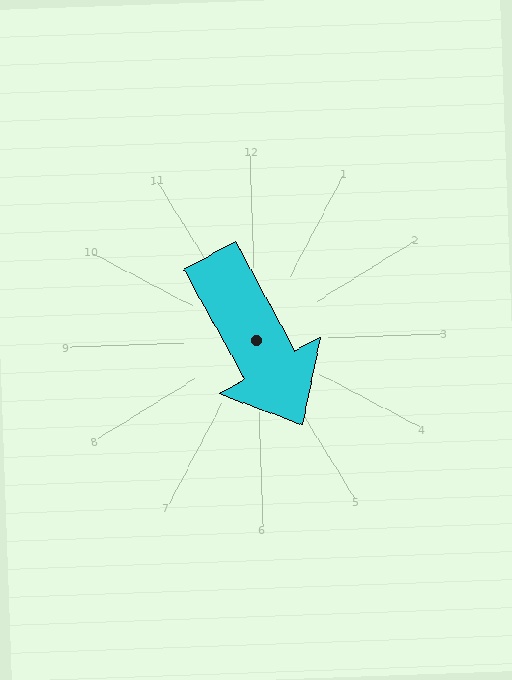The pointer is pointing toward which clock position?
Roughly 5 o'clock.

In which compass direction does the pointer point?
Southeast.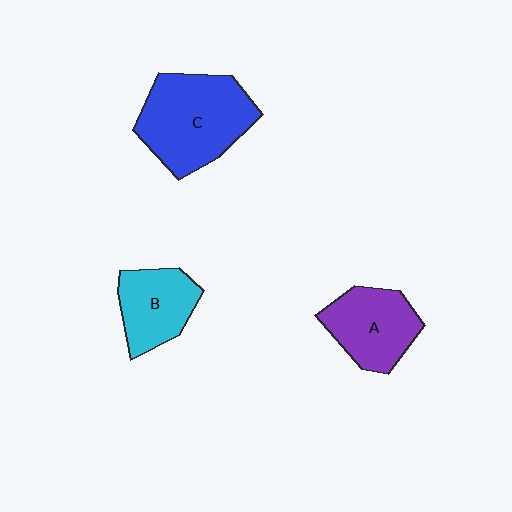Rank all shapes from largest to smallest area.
From largest to smallest: C (blue), A (purple), B (cyan).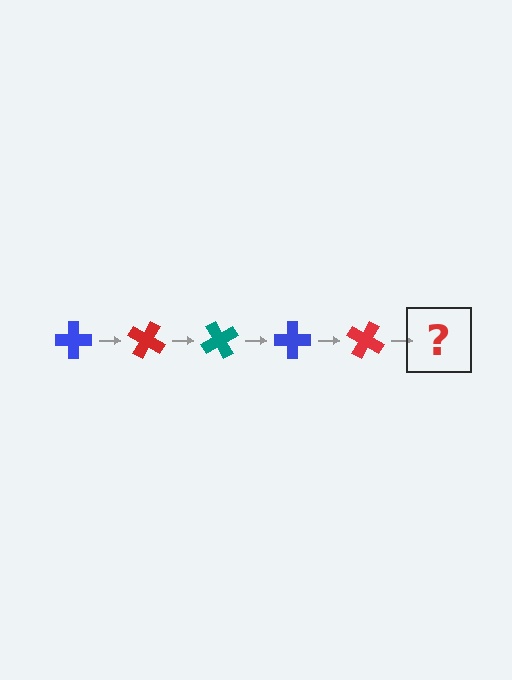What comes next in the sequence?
The next element should be a teal cross, rotated 150 degrees from the start.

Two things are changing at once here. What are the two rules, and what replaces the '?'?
The two rules are that it rotates 30 degrees each step and the color cycles through blue, red, and teal. The '?' should be a teal cross, rotated 150 degrees from the start.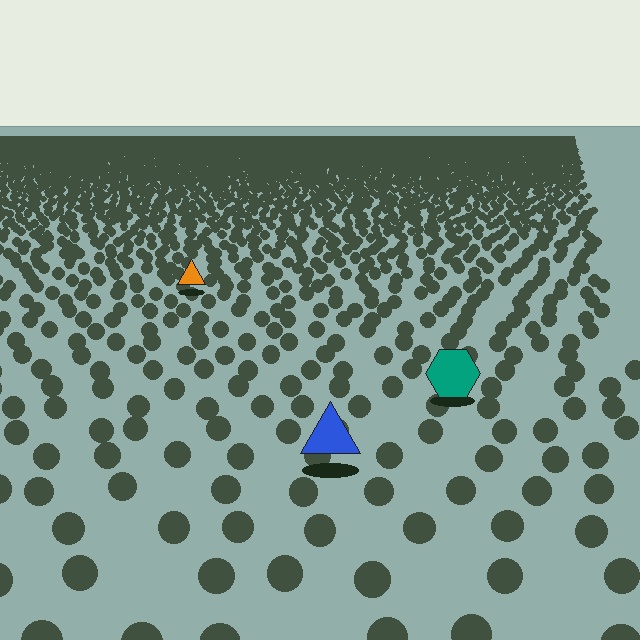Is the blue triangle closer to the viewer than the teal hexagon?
Yes. The blue triangle is closer — you can tell from the texture gradient: the ground texture is coarser near it.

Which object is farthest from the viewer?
The orange triangle is farthest from the viewer. It appears smaller and the ground texture around it is denser.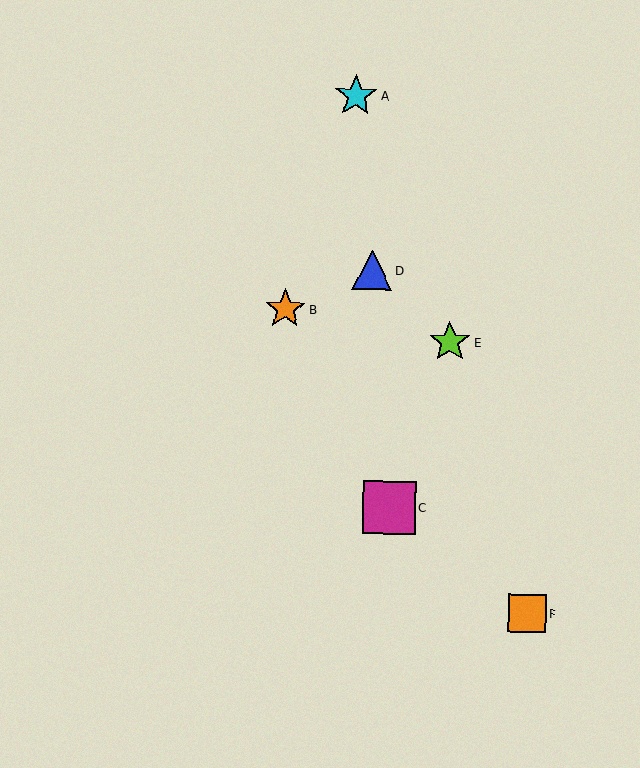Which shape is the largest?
The magenta square (labeled C) is the largest.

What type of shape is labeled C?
Shape C is a magenta square.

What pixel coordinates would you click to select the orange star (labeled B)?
Click at (285, 309) to select the orange star B.